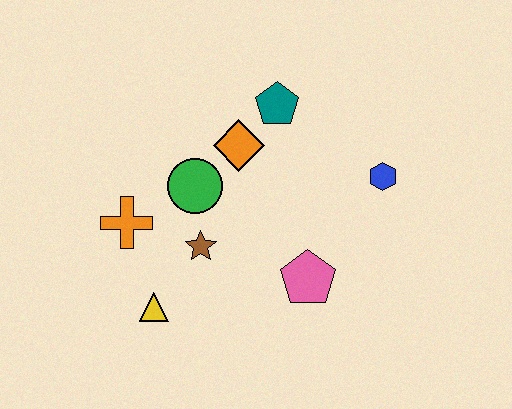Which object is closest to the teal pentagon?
The orange diamond is closest to the teal pentagon.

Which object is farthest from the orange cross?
The blue hexagon is farthest from the orange cross.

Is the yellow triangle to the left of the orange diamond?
Yes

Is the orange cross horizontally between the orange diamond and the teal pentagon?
No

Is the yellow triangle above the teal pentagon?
No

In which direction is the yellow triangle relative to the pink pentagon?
The yellow triangle is to the left of the pink pentagon.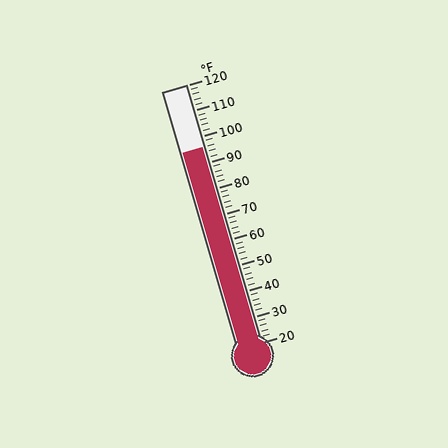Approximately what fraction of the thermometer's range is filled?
The thermometer is filled to approximately 75% of its range.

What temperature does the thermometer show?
The thermometer shows approximately 96°F.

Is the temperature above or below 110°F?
The temperature is below 110°F.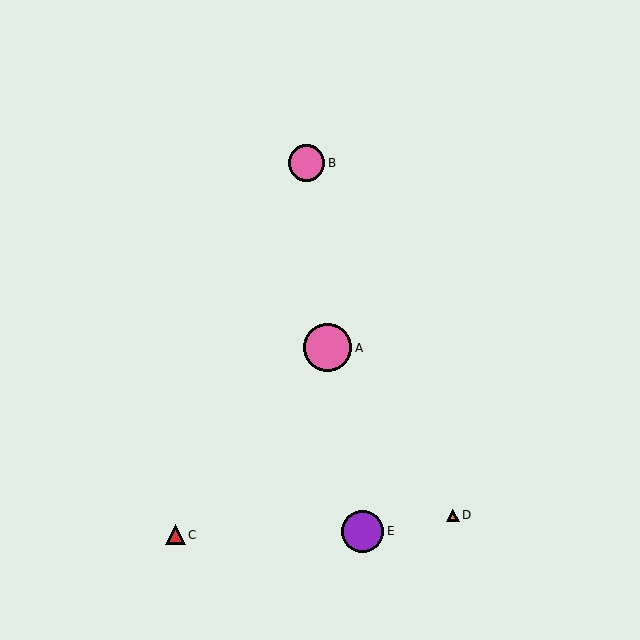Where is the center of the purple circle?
The center of the purple circle is at (363, 531).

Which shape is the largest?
The pink circle (labeled A) is the largest.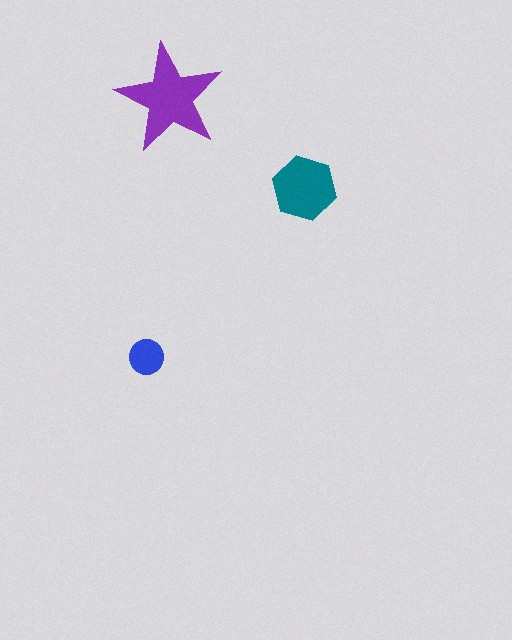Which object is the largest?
The purple star.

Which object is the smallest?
The blue circle.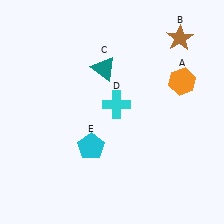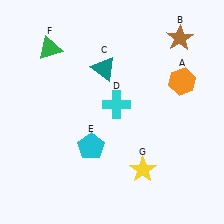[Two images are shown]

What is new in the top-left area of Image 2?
A green triangle (F) was added in the top-left area of Image 2.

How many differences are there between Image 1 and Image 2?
There are 2 differences between the two images.